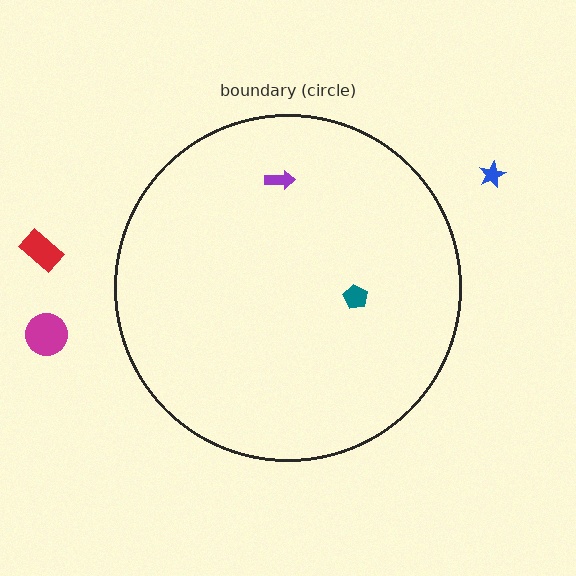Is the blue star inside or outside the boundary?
Outside.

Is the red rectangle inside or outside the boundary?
Outside.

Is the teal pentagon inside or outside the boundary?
Inside.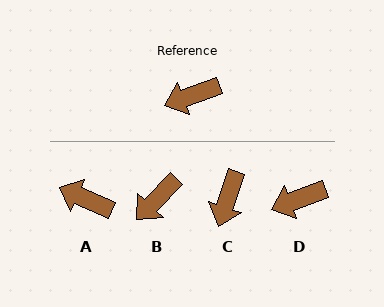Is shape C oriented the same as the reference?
No, it is off by about 51 degrees.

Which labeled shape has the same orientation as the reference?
D.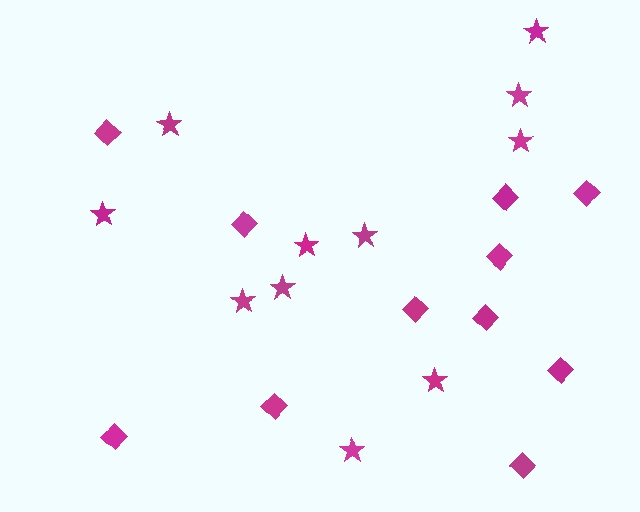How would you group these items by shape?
There are 2 groups: one group of stars (11) and one group of diamonds (11).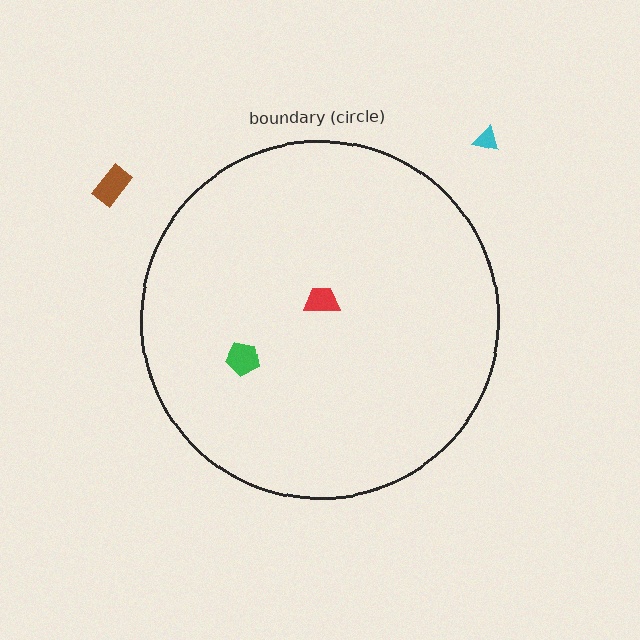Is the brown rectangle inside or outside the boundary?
Outside.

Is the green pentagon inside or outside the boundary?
Inside.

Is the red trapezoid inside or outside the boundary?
Inside.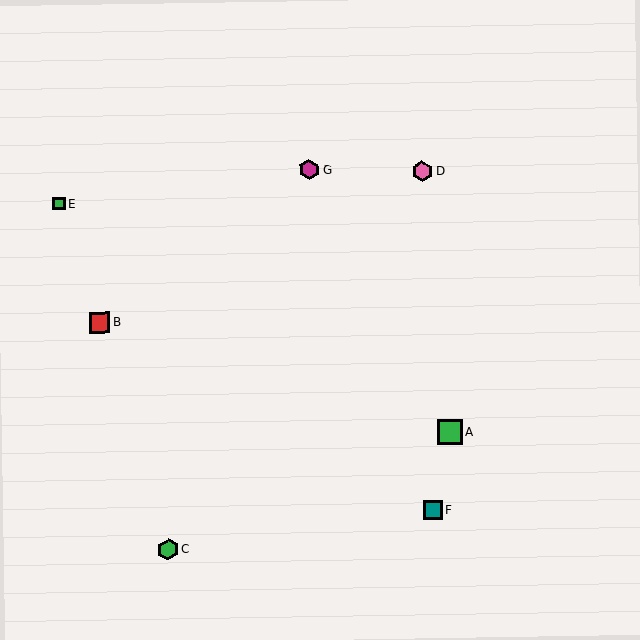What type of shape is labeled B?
Shape B is a red square.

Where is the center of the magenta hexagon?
The center of the magenta hexagon is at (309, 170).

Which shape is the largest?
The green square (labeled A) is the largest.